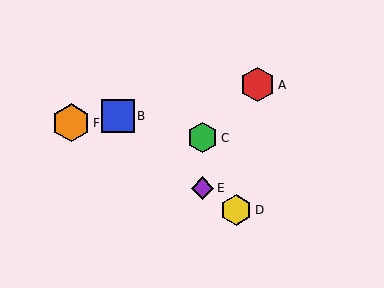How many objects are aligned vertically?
2 objects (C, E) are aligned vertically.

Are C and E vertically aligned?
Yes, both are at x≈203.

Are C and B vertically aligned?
No, C is at x≈203 and B is at x≈118.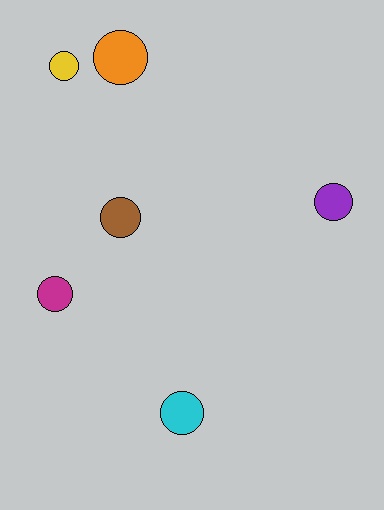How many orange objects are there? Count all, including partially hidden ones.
There is 1 orange object.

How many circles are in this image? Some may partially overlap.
There are 6 circles.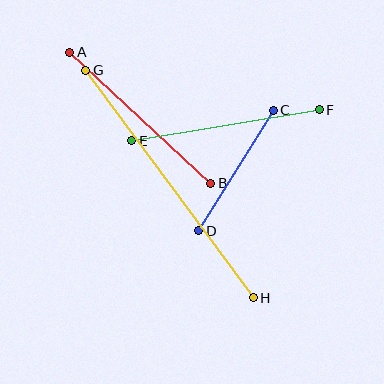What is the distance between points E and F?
The distance is approximately 190 pixels.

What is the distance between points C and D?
The distance is approximately 141 pixels.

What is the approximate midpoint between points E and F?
The midpoint is at approximately (225, 125) pixels.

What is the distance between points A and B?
The distance is approximately 192 pixels.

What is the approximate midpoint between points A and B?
The midpoint is at approximately (140, 118) pixels.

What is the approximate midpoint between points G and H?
The midpoint is at approximately (170, 184) pixels.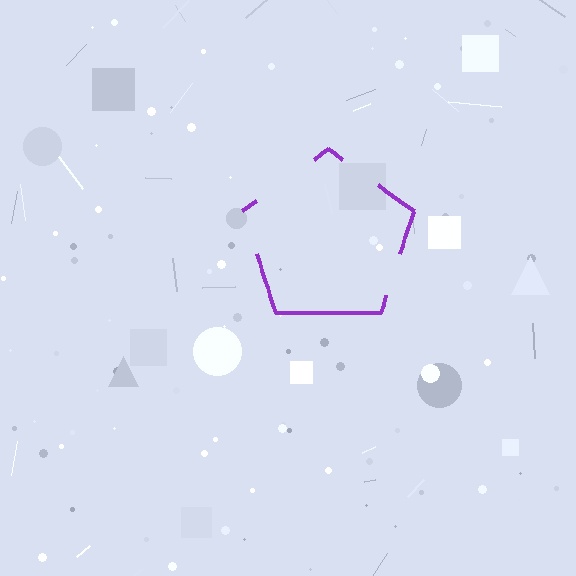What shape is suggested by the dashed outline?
The dashed outline suggests a pentagon.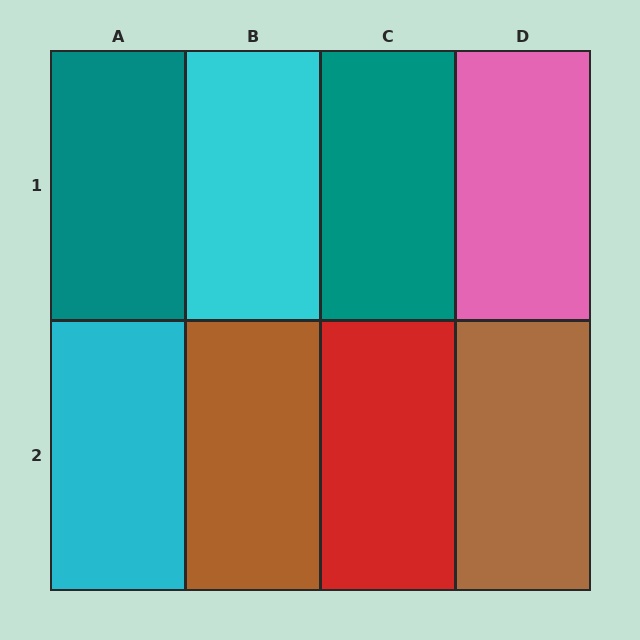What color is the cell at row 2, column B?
Brown.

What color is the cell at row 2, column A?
Cyan.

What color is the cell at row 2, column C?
Red.